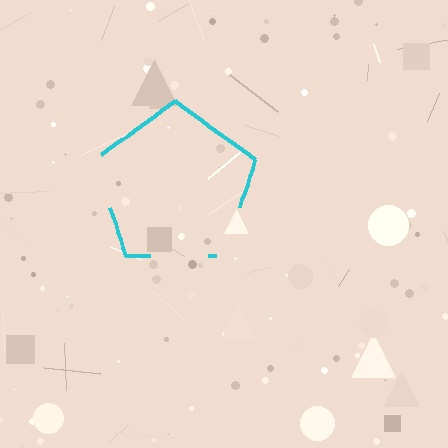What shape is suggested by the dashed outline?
The dashed outline suggests a pentagon.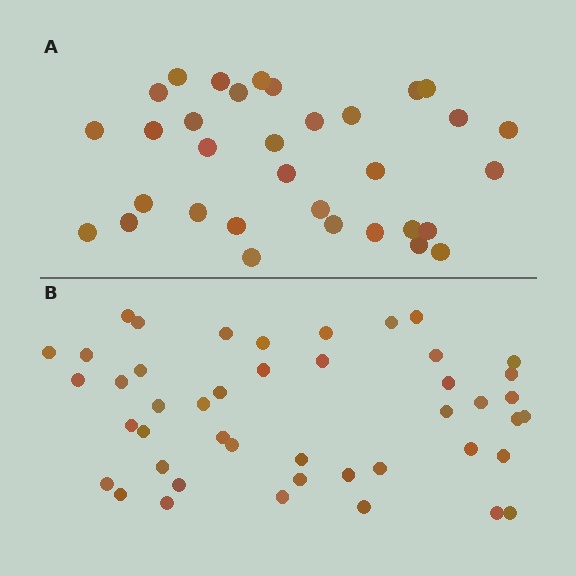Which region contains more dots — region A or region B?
Region B (the bottom region) has more dots.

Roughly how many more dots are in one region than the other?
Region B has roughly 12 or so more dots than region A.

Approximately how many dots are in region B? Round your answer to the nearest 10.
About 40 dots. (The exact count is 45, which rounds to 40.)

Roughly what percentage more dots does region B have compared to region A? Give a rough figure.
About 35% more.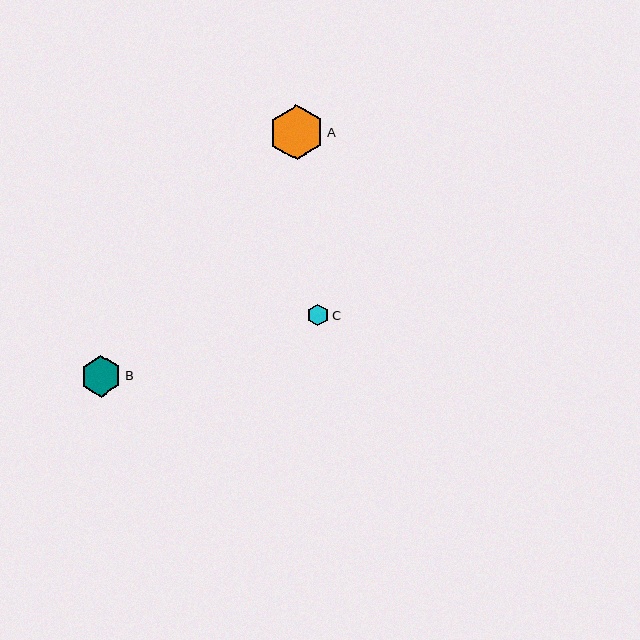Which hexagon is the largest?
Hexagon A is the largest with a size of approximately 55 pixels.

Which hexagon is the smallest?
Hexagon C is the smallest with a size of approximately 21 pixels.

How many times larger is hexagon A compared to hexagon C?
Hexagon A is approximately 2.6 times the size of hexagon C.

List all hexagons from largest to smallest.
From largest to smallest: A, B, C.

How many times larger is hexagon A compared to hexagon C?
Hexagon A is approximately 2.6 times the size of hexagon C.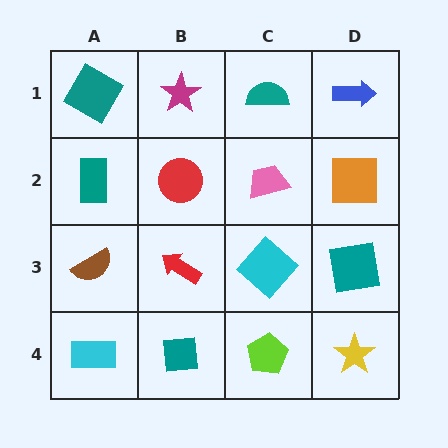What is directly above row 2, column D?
A blue arrow.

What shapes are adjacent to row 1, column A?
A teal rectangle (row 2, column A), a magenta star (row 1, column B).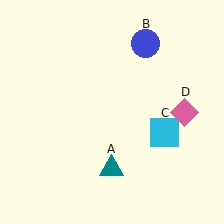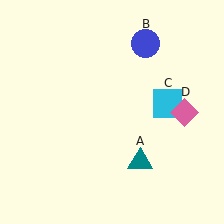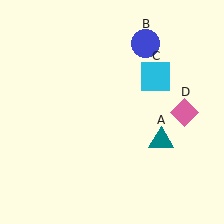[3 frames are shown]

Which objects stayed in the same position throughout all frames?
Blue circle (object B) and pink diamond (object D) remained stationary.